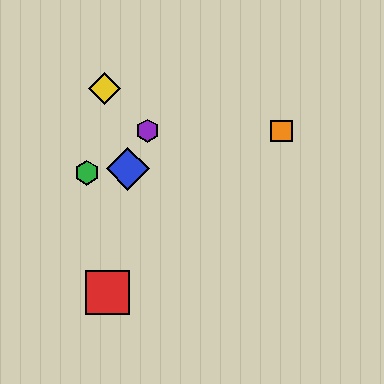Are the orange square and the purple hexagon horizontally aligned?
Yes, both are at y≈131.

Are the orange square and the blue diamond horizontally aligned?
No, the orange square is at y≈131 and the blue diamond is at y≈169.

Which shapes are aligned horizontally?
The purple hexagon, the orange square are aligned horizontally.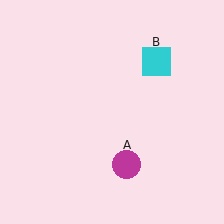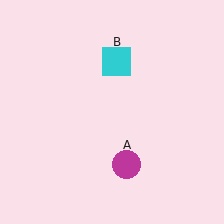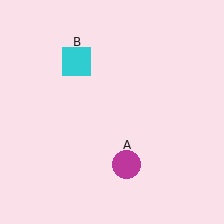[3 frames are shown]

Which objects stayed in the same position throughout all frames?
Magenta circle (object A) remained stationary.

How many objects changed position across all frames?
1 object changed position: cyan square (object B).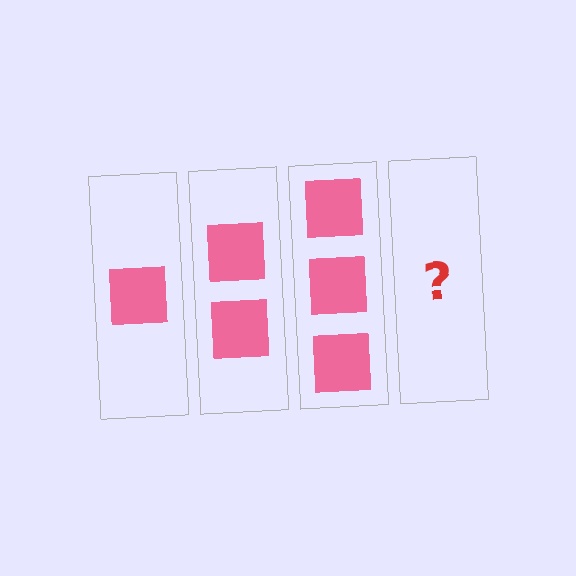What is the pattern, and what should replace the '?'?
The pattern is that each step adds one more square. The '?' should be 4 squares.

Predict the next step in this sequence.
The next step is 4 squares.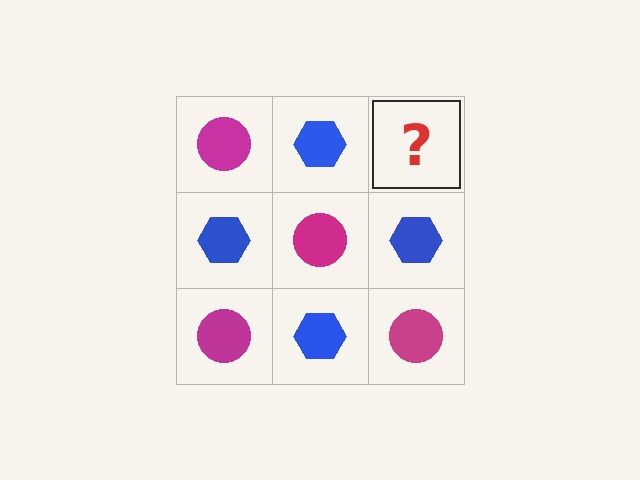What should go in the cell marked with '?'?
The missing cell should contain a magenta circle.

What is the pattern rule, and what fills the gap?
The rule is that it alternates magenta circle and blue hexagon in a checkerboard pattern. The gap should be filled with a magenta circle.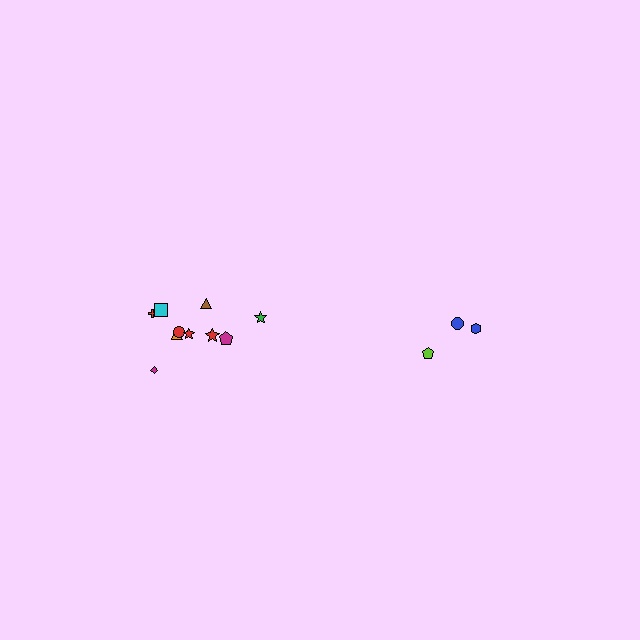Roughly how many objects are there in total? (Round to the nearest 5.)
Roughly 15 objects in total.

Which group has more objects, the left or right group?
The left group.